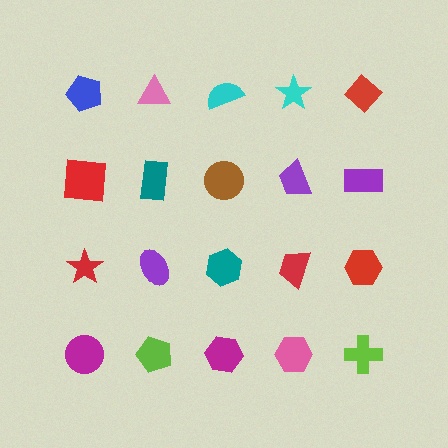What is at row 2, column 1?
A red square.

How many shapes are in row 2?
5 shapes.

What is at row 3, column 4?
A red trapezoid.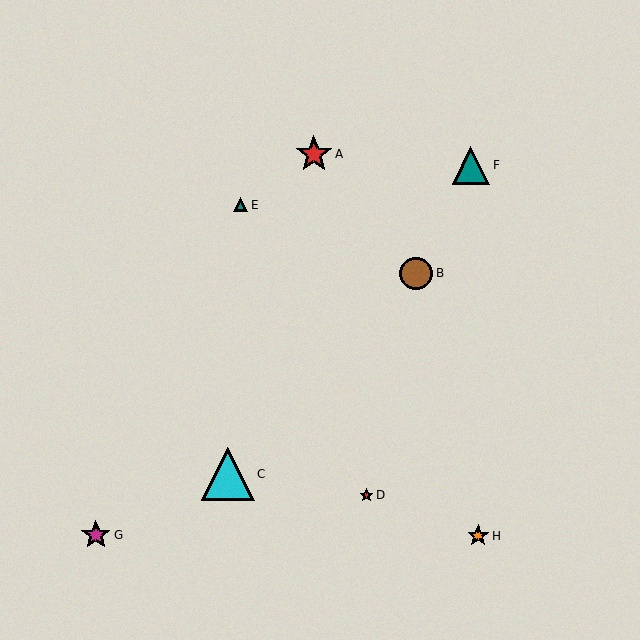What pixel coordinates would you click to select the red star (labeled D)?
Click at (366, 495) to select the red star D.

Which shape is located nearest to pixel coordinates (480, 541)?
The orange star (labeled H) at (478, 536) is nearest to that location.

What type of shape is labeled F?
Shape F is a teal triangle.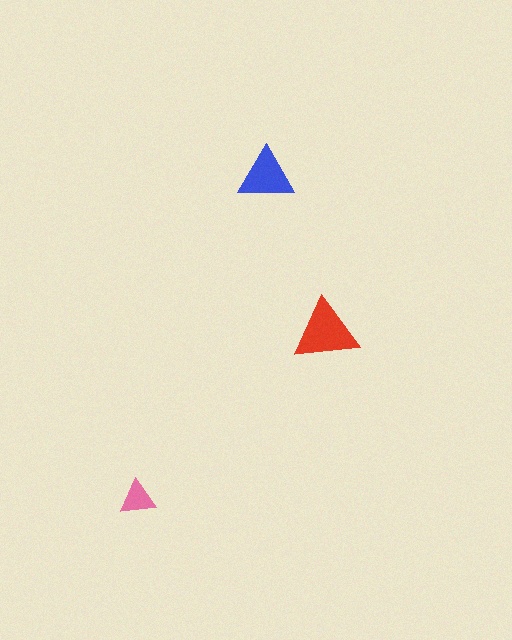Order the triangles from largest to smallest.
the red one, the blue one, the pink one.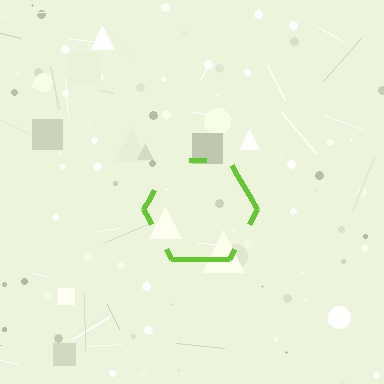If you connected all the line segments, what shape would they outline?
They would outline a hexagon.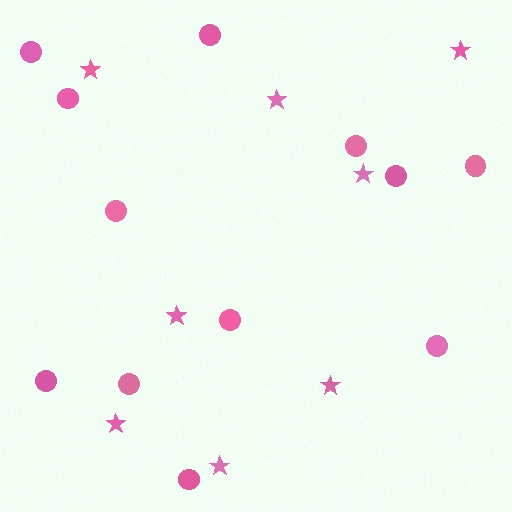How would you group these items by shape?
There are 2 groups: one group of stars (8) and one group of circles (12).